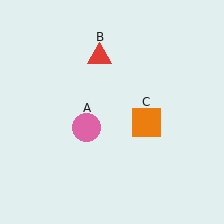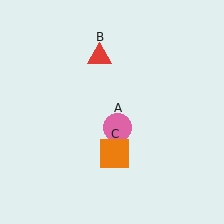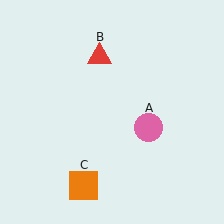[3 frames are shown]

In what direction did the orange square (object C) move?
The orange square (object C) moved down and to the left.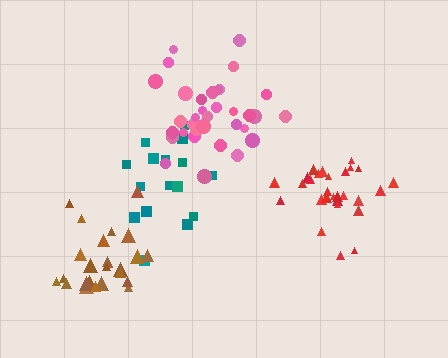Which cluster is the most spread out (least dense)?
Teal.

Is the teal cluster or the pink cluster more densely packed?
Pink.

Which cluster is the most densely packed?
Red.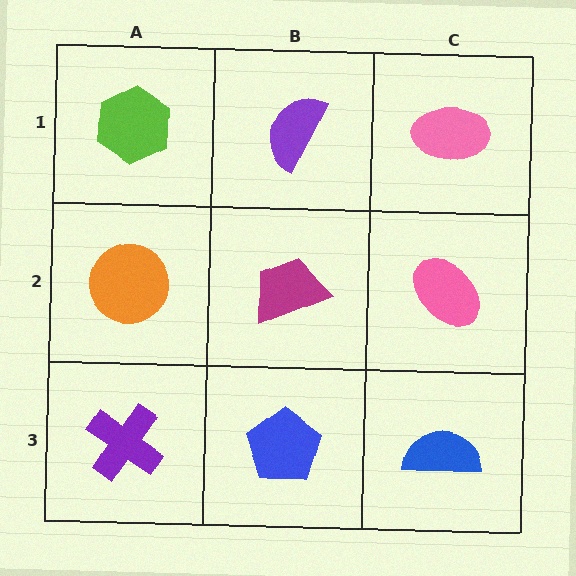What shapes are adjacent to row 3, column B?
A magenta trapezoid (row 2, column B), a purple cross (row 3, column A), a blue semicircle (row 3, column C).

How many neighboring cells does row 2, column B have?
4.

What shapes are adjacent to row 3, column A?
An orange circle (row 2, column A), a blue pentagon (row 3, column B).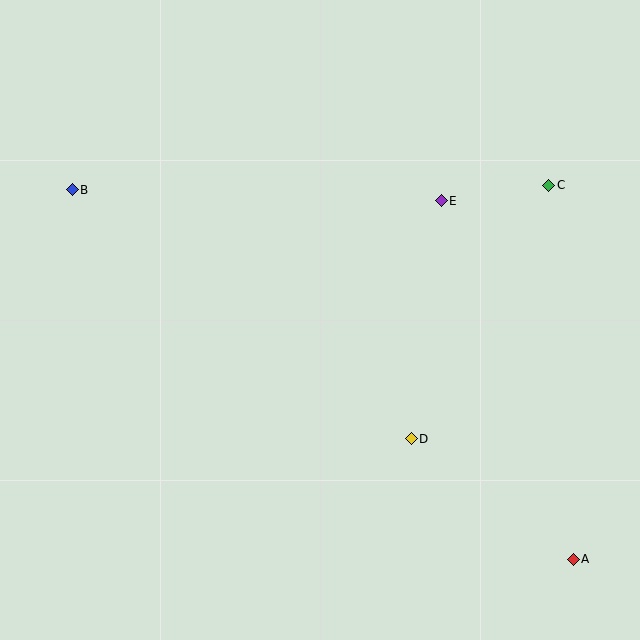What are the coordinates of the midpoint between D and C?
The midpoint between D and C is at (480, 312).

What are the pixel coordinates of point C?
Point C is at (549, 185).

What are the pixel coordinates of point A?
Point A is at (573, 559).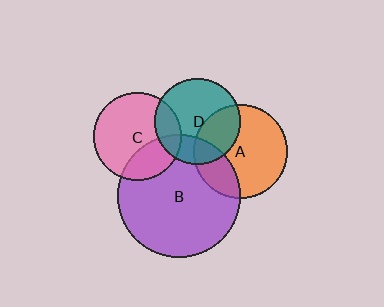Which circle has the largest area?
Circle B (purple).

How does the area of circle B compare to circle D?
Approximately 2.0 times.